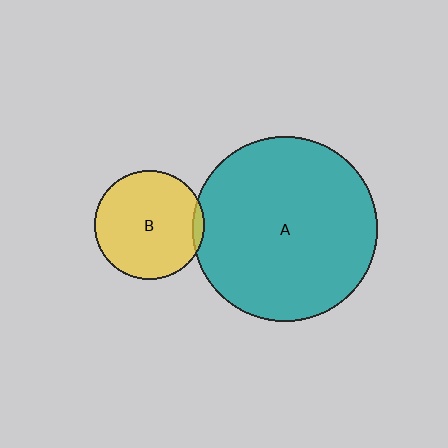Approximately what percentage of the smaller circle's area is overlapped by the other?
Approximately 5%.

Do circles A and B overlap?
Yes.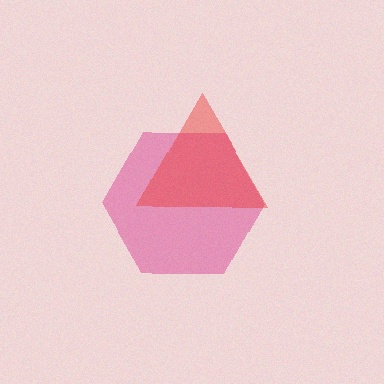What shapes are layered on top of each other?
The layered shapes are: a pink hexagon, a red triangle.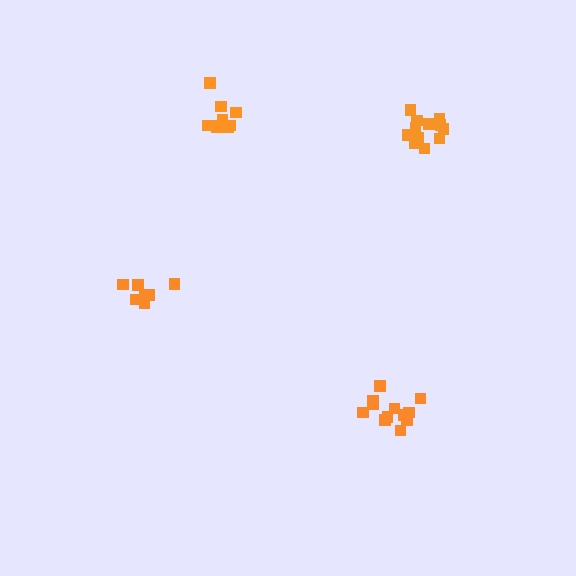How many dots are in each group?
Group 1: 7 dots, Group 2: 12 dots, Group 3: 12 dots, Group 4: 9 dots (40 total).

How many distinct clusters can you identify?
There are 4 distinct clusters.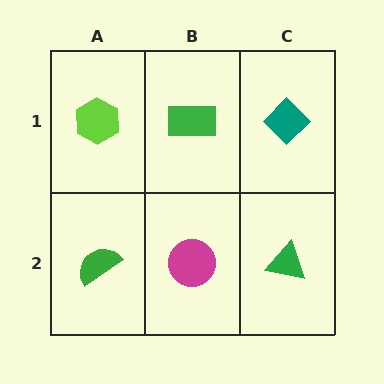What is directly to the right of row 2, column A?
A magenta circle.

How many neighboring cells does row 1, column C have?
2.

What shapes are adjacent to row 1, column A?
A green semicircle (row 2, column A), a green rectangle (row 1, column B).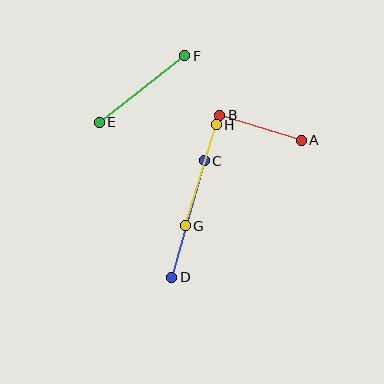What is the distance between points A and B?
The distance is approximately 85 pixels.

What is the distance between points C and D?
The distance is approximately 121 pixels.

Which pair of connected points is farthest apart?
Points C and D are farthest apart.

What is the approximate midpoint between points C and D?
The midpoint is at approximately (188, 219) pixels.